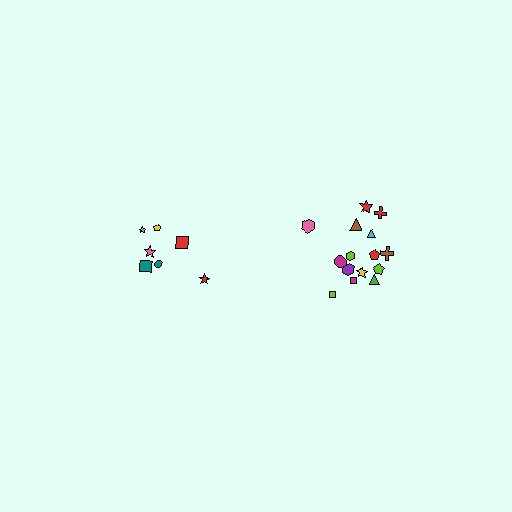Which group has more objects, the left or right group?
The right group.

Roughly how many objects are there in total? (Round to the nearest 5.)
Roughly 20 objects in total.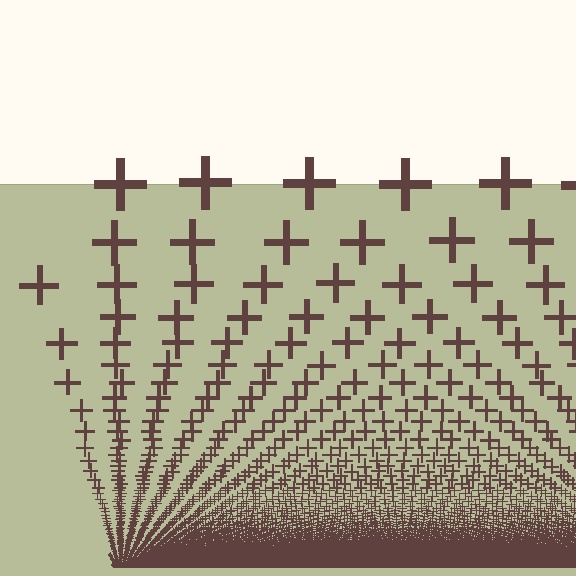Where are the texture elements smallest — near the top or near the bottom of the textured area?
Near the bottom.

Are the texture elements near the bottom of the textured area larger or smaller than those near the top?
Smaller. The gradient is inverted — elements near the bottom are smaller and denser.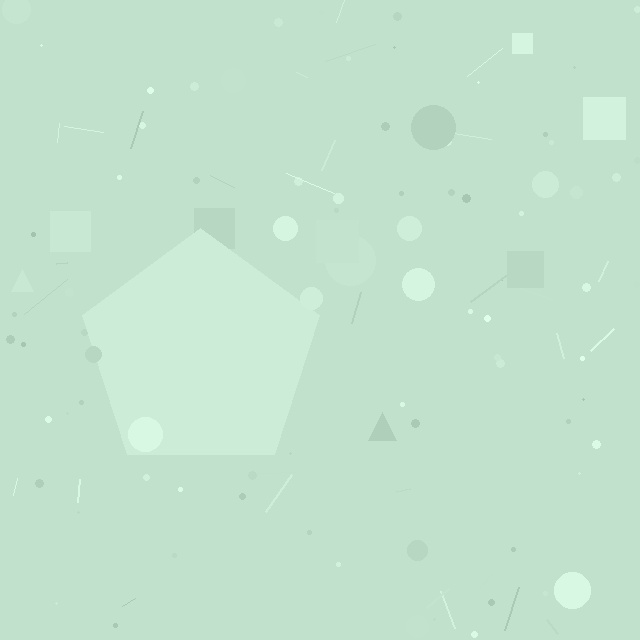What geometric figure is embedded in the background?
A pentagon is embedded in the background.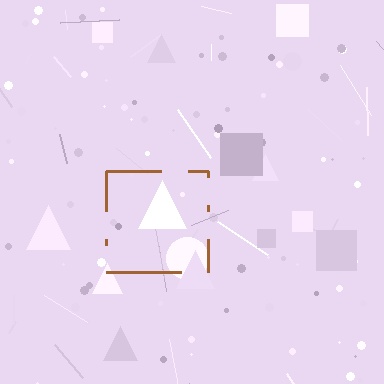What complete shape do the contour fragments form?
The contour fragments form a square.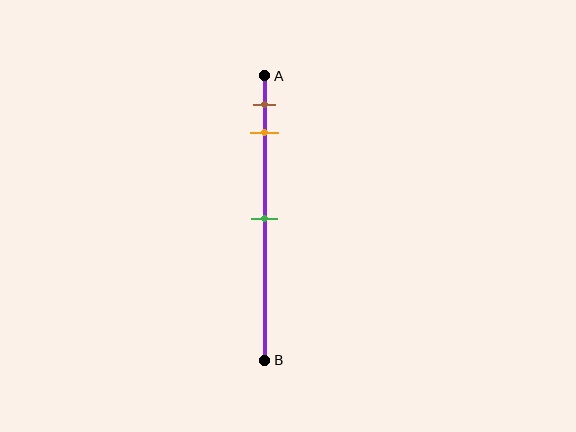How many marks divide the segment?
There are 3 marks dividing the segment.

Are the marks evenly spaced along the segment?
No, the marks are not evenly spaced.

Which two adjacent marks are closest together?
The brown and orange marks are the closest adjacent pair.